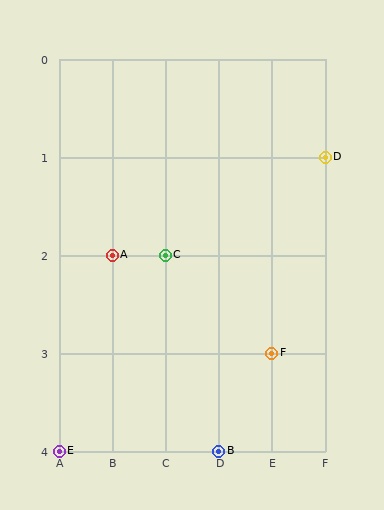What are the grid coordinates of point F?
Point F is at grid coordinates (E, 3).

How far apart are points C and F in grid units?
Points C and F are 2 columns and 1 row apart (about 2.2 grid units diagonally).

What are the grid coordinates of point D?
Point D is at grid coordinates (F, 1).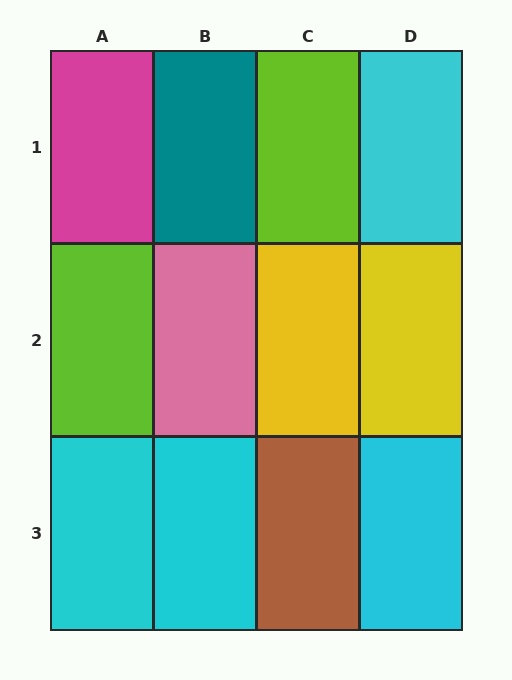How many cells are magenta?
1 cell is magenta.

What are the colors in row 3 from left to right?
Cyan, cyan, brown, cyan.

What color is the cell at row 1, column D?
Cyan.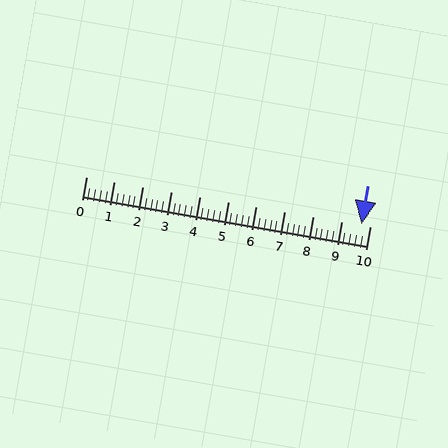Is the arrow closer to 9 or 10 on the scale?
The arrow is closer to 10.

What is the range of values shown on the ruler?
The ruler shows values from 0 to 10.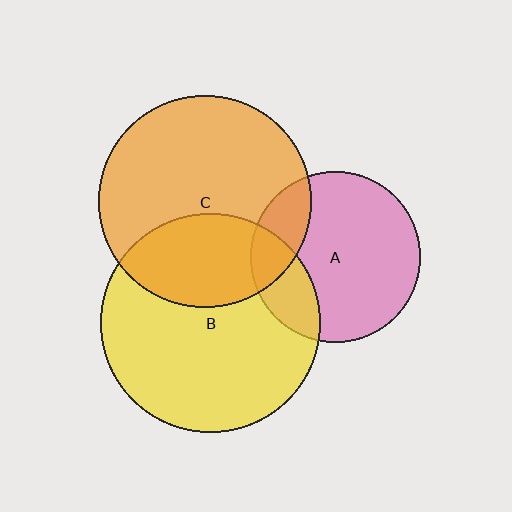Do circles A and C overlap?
Yes.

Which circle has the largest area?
Circle B (yellow).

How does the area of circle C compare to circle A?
Approximately 1.6 times.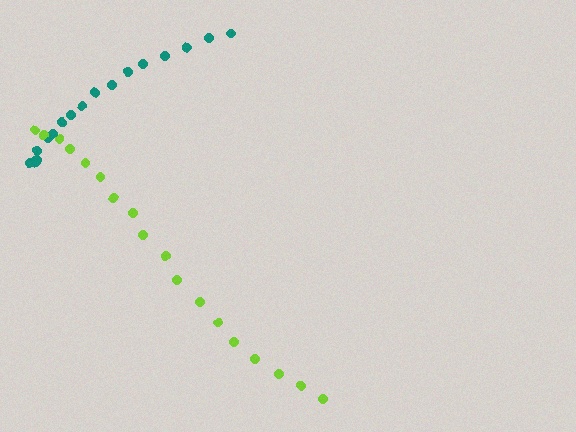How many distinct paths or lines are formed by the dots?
There are 2 distinct paths.